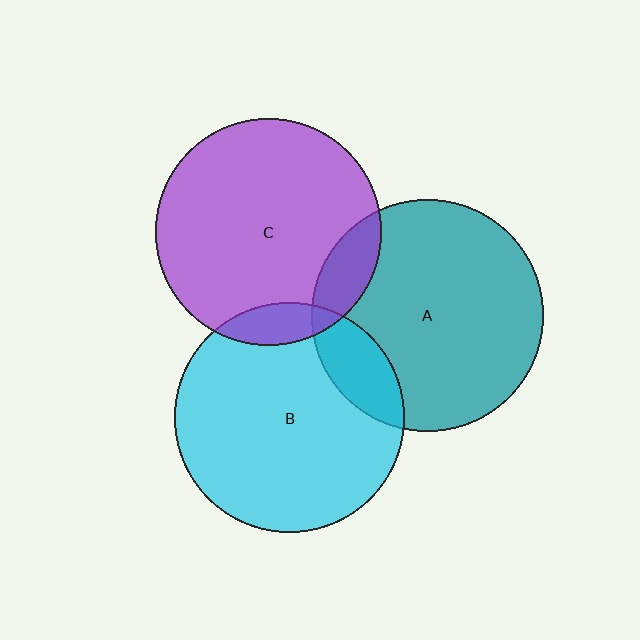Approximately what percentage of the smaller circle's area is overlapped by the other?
Approximately 15%.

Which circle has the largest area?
Circle A (teal).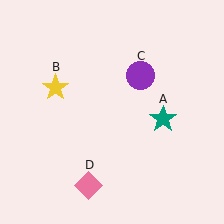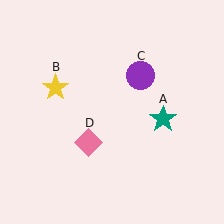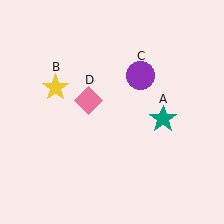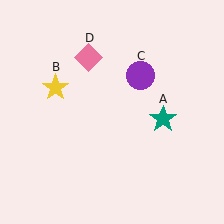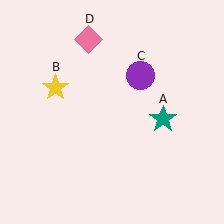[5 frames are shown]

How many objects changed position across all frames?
1 object changed position: pink diamond (object D).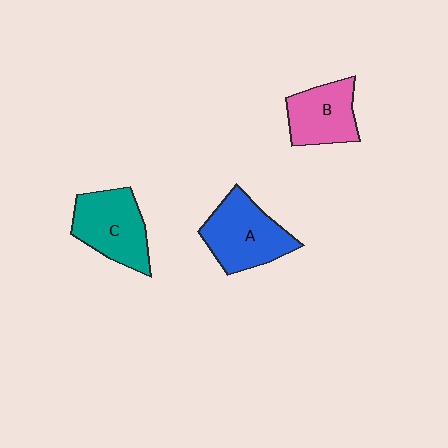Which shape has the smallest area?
Shape B (pink).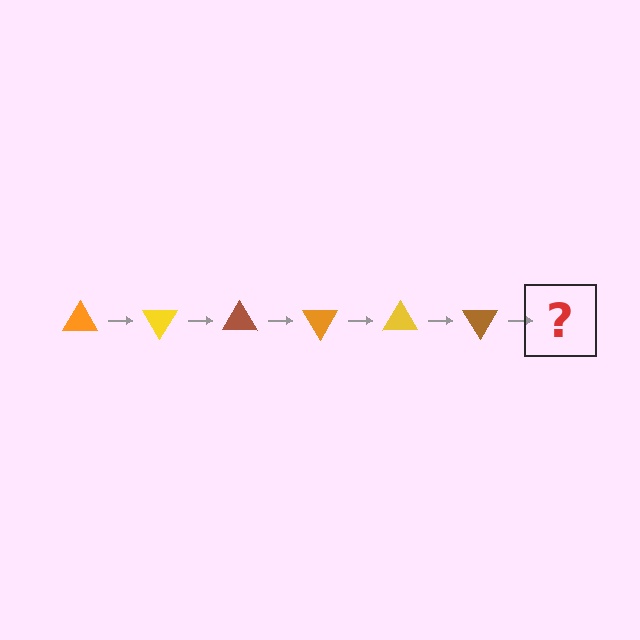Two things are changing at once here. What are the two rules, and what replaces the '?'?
The two rules are that it rotates 60 degrees each step and the color cycles through orange, yellow, and brown. The '?' should be an orange triangle, rotated 360 degrees from the start.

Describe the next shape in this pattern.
It should be an orange triangle, rotated 360 degrees from the start.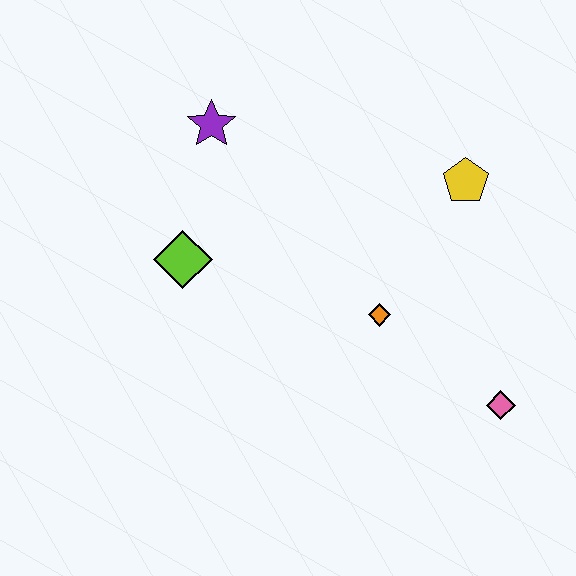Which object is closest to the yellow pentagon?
The orange diamond is closest to the yellow pentagon.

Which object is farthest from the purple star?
The pink diamond is farthest from the purple star.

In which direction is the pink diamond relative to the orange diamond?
The pink diamond is to the right of the orange diamond.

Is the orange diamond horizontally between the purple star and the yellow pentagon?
Yes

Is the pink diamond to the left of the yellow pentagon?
No